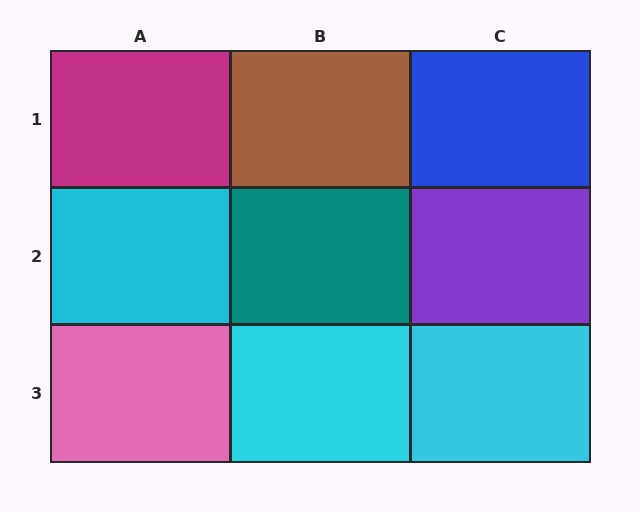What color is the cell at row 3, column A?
Pink.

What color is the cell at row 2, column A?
Cyan.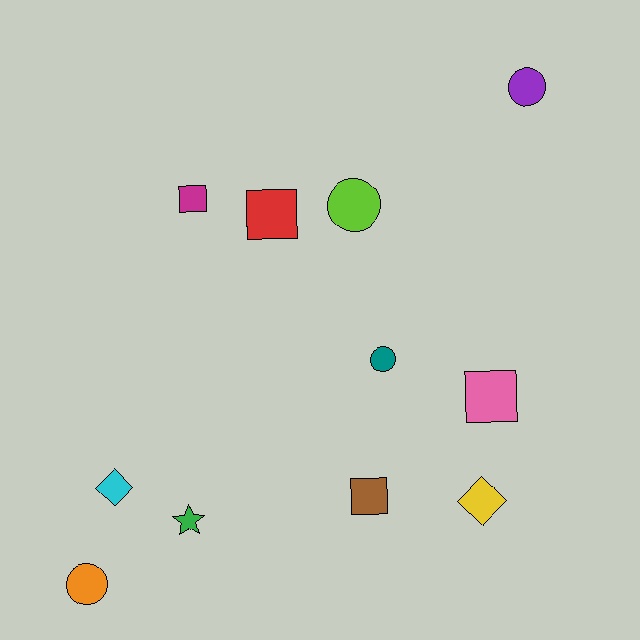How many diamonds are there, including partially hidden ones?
There are 2 diamonds.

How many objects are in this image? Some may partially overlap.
There are 11 objects.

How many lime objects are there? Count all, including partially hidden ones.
There is 1 lime object.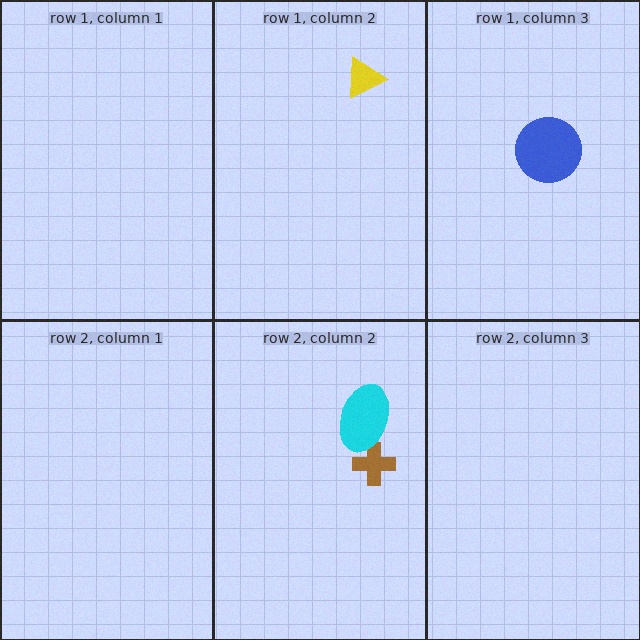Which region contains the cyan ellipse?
The row 2, column 2 region.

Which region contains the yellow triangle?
The row 1, column 2 region.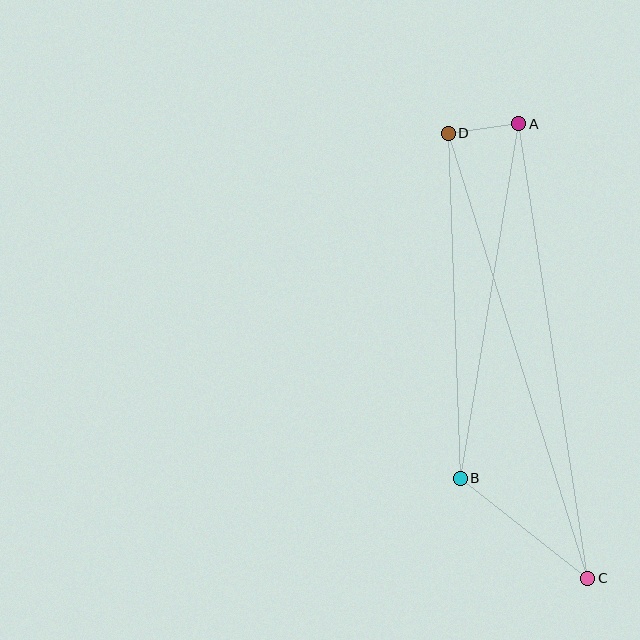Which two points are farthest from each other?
Points C and D are farthest from each other.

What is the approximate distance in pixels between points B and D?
The distance between B and D is approximately 345 pixels.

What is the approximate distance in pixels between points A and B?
The distance between A and B is approximately 359 pixels.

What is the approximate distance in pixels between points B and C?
The distance between B and C is approximately 162 pixels.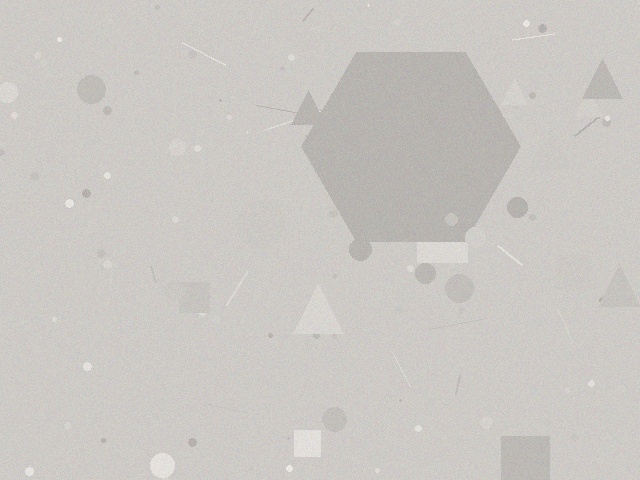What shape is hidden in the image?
A hexagon is hidden in the image.